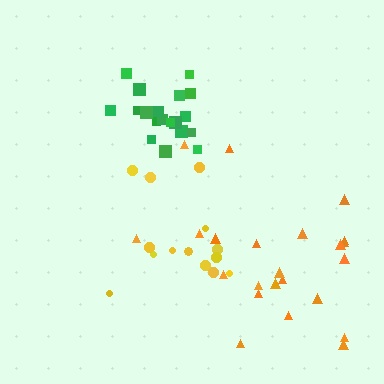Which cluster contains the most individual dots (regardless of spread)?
Orange (23).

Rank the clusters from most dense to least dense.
green, yellow, orange.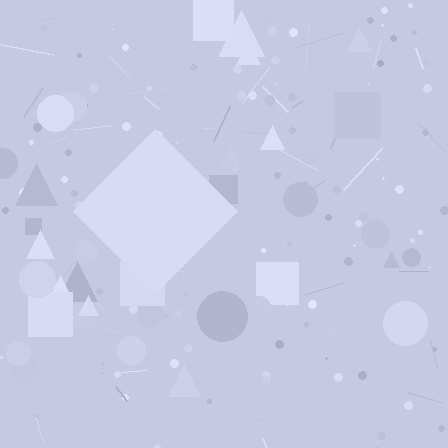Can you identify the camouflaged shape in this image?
The camouflaged shape is a diamond.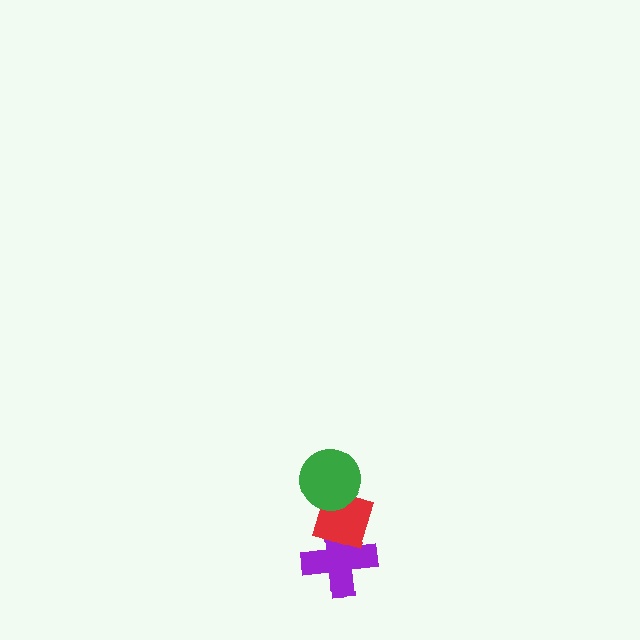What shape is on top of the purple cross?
The red diamond is on top of the purple cross.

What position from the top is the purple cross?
The purple cross is 3rd from the top.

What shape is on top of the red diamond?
The green circle is on top of the red diamond.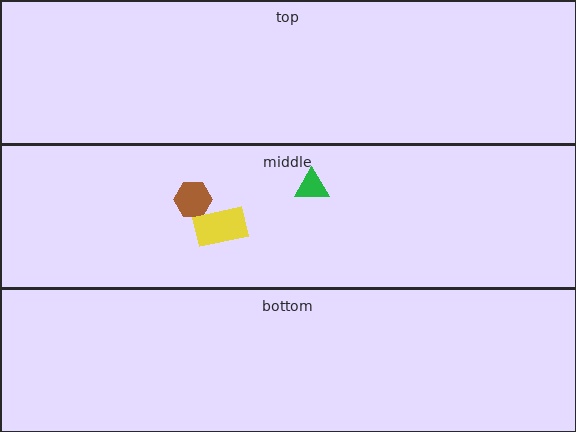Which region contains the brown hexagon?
The middle region.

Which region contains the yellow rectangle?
The middle region.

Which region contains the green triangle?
The middle region.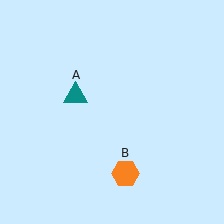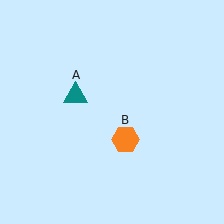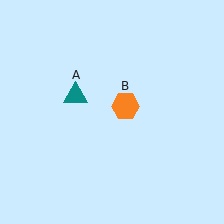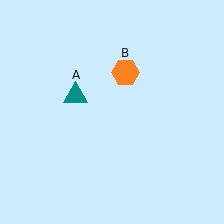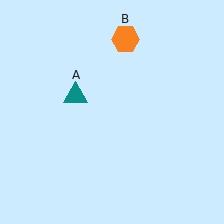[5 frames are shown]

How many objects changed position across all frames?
1 object changed position: orange hexagon (object B).